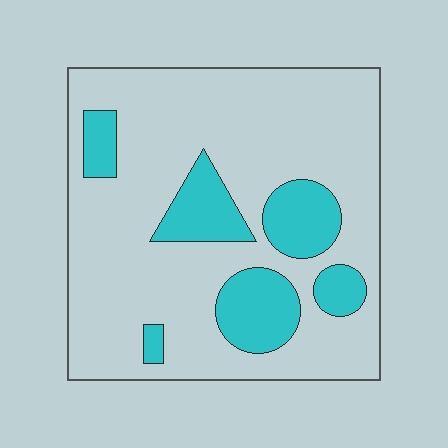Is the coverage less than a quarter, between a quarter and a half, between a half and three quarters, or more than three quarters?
Less than a quarter.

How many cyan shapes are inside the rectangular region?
6.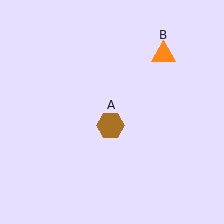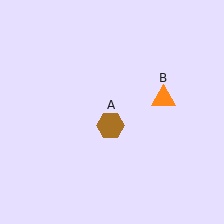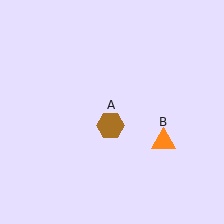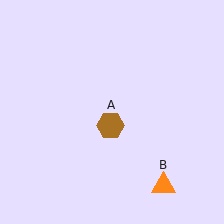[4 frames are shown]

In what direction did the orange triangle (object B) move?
The orange triangle (object B) moved down.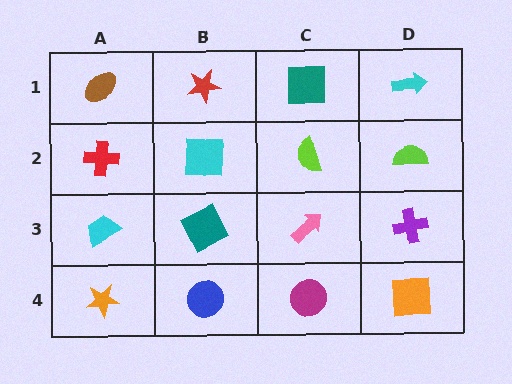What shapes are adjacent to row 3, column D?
A lime semicircle (row 2, column D), an orange square (row 4, column D), a pink arrow (row 3, column C).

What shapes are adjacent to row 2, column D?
A cyan arrow (row 1, column D), a purple cross (row 3, column D), a lime semicircle (row 2, column C).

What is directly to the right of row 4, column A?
A blue circle.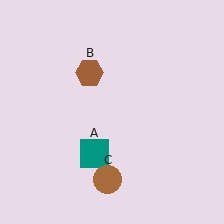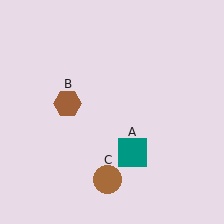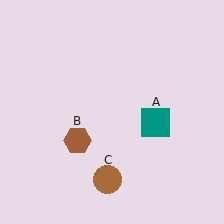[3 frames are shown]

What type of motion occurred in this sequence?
The teal square (object A), brown hexagon (object B) rotated counterclockwise around the center of the scene.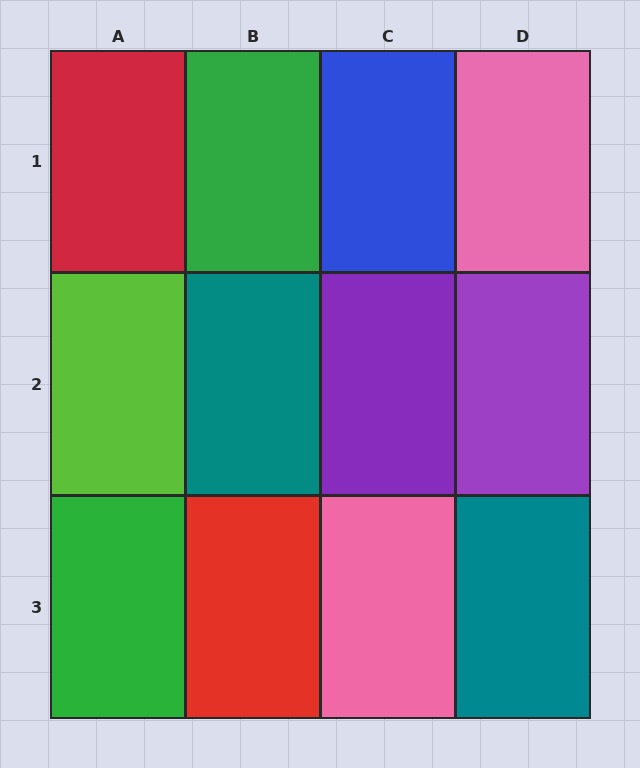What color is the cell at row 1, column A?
Red.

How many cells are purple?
2 cells are purple.